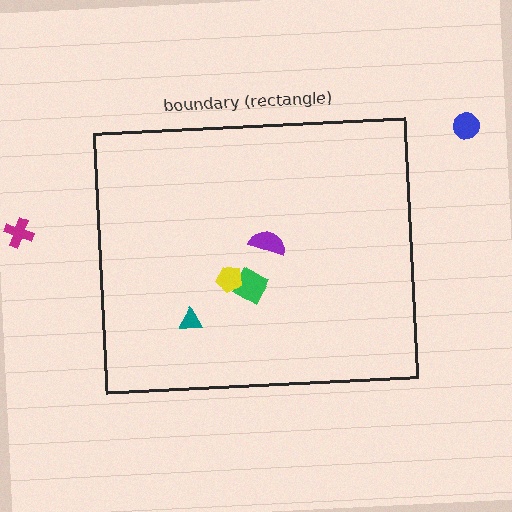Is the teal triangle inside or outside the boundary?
Inside.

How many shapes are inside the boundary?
4 inside, 2 outside.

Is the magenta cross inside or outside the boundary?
Outside.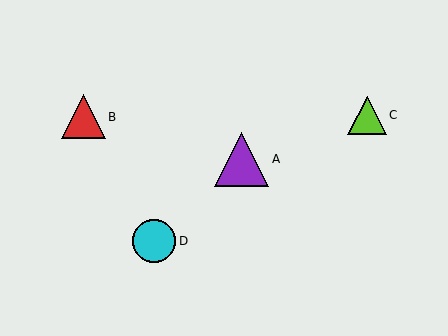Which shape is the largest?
The purple triangle (labeled A) is the largest.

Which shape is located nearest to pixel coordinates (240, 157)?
The purple triangle (labeled A) at (242, 159) is nearest to that location.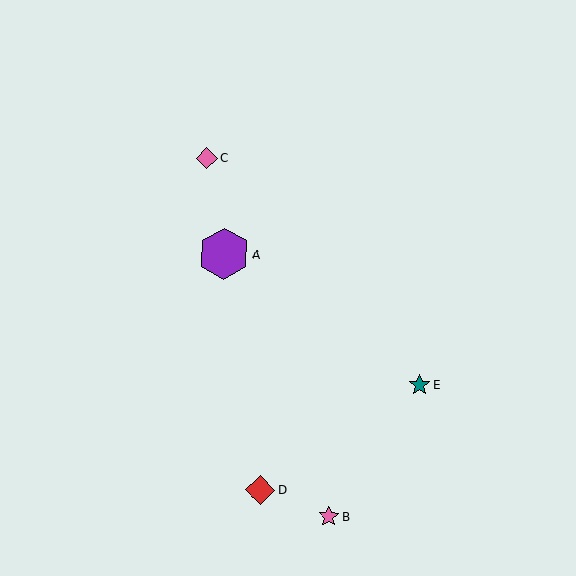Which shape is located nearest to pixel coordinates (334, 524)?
The pink star (labeled B) at (328, 516) is nearest to that location.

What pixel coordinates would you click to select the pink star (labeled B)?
Click at (328, 516) to select the pink star B.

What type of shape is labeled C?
Shape C is a pink diamond.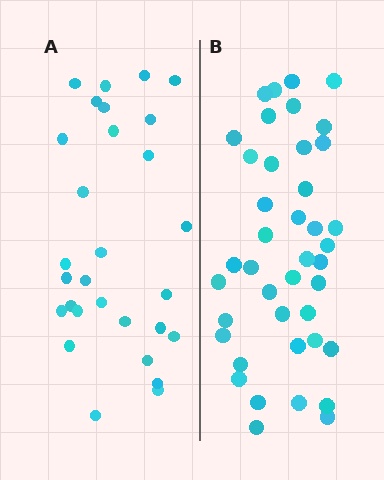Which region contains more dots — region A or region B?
Region B (the right region) has more dots.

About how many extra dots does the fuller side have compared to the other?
Region B has roughly 12 or so more dots than region A.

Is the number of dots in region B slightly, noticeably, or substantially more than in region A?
Region B has noticeably more, but not dramatically so. The ratio is roughly 1.4 to 1.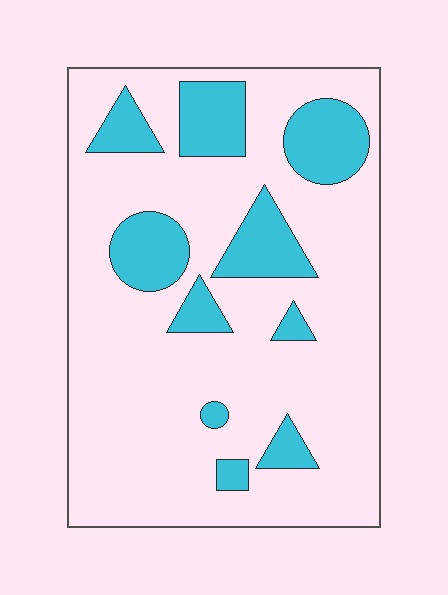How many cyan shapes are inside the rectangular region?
10.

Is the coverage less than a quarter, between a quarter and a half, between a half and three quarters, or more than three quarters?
Less than a quarter.